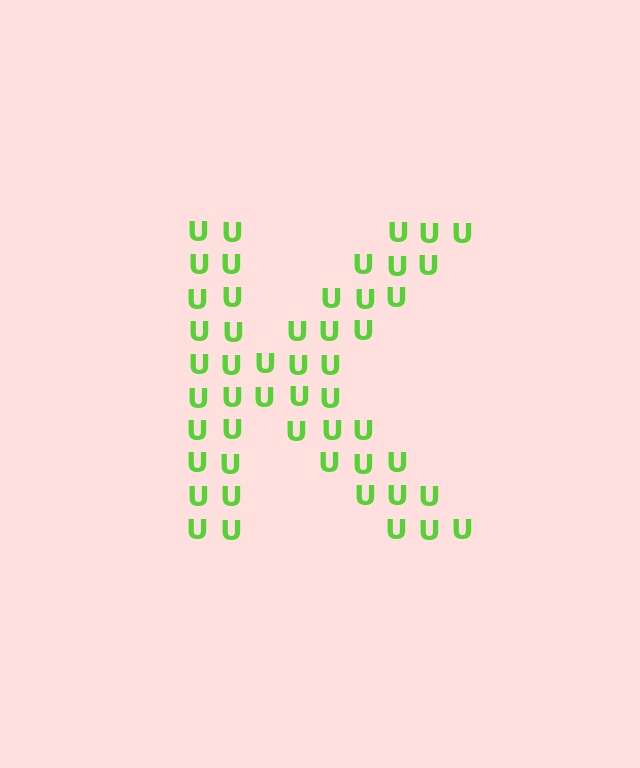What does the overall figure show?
The overall figure shows the letter K.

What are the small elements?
The small elements are letter U's.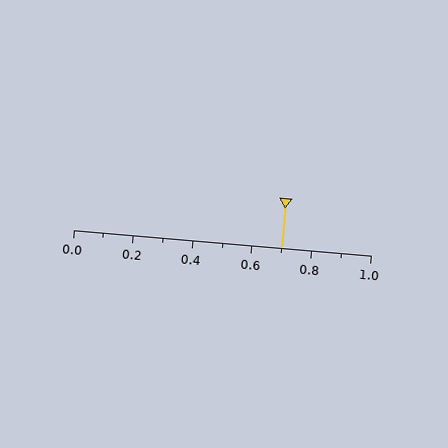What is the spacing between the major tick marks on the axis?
The major ticks are spaced 0.2 apart.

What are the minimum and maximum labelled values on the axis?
The axis runs from 0.0 to 1.0.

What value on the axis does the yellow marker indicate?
The marker indicates approximately 0.7.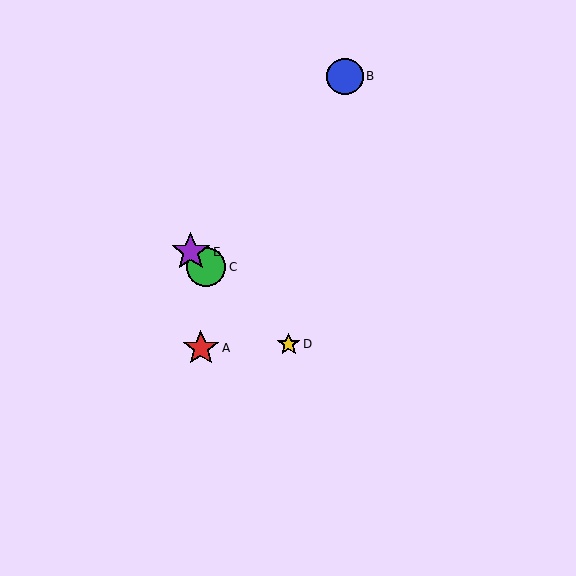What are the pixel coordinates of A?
Object A is at (201, 348).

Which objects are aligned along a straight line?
Objects C, D, E are aligned along a straight line.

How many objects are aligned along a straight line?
3 objects (C, D, E) are aligned along a straight line.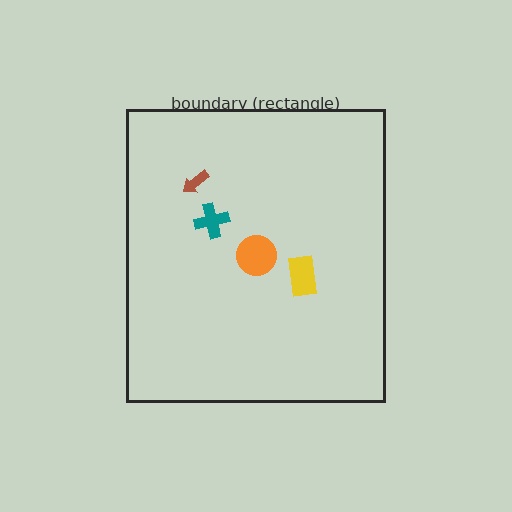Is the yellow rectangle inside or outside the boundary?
Inside.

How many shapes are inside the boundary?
4 inside, 0 outside.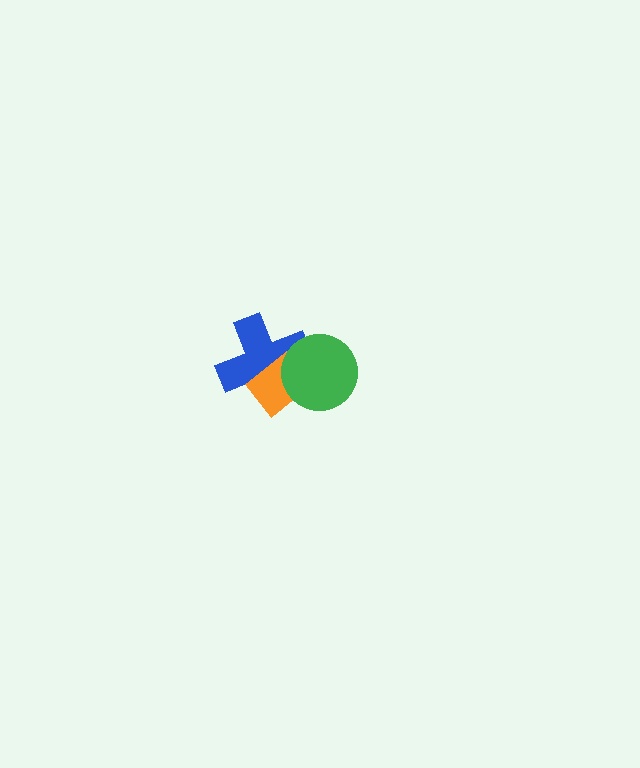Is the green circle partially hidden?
No, no other shape covers it.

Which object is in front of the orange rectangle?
The green circle is in front of the orange rectangle.